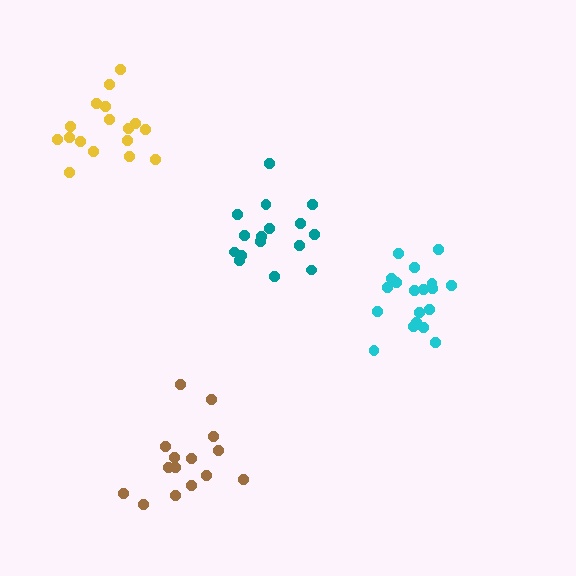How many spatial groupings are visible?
There are 4 spatial groupings.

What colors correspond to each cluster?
The clusters are colored: brown, cyan, yellow, teal.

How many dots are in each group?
Group 1: 15 dots, Group 2: 19 dots, Group 3: 17 dots, Group 4: 16 dots (67 total).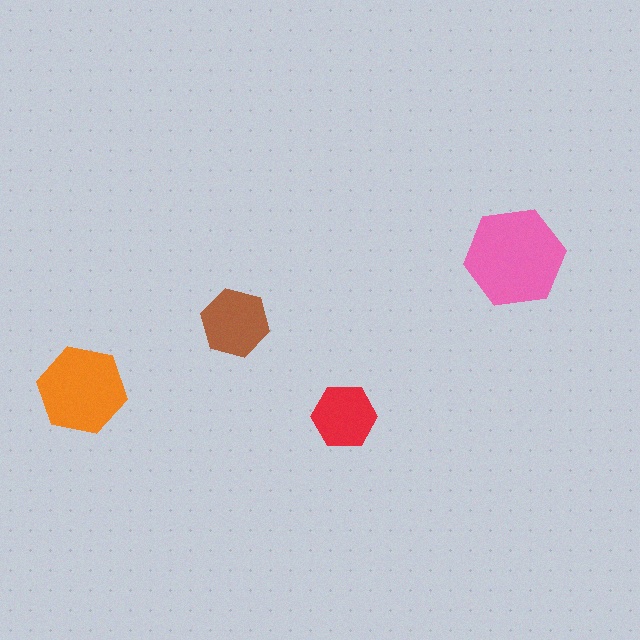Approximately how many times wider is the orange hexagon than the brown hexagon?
About 1.5 times wider.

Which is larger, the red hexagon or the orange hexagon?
The orange one.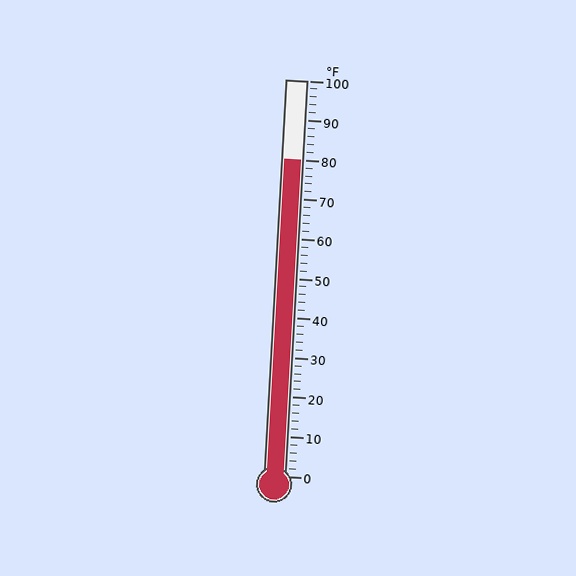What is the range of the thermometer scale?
The thermometer scale ranges from 0°F to 100°F.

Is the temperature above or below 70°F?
The temperature is above 70°F.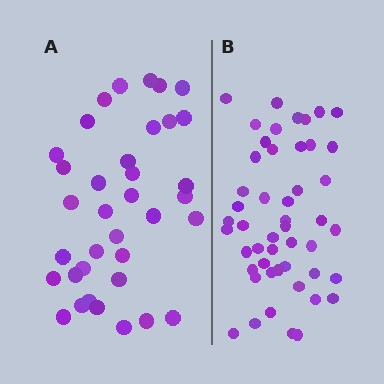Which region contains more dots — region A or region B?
Region B (the right region) has more dots.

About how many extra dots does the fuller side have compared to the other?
Region B has approximately 15 more dots than region A.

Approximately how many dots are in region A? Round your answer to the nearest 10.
About 40 dots. (The exact count is 36, which rounds to 40.)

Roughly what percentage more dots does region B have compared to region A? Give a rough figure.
About 35% more.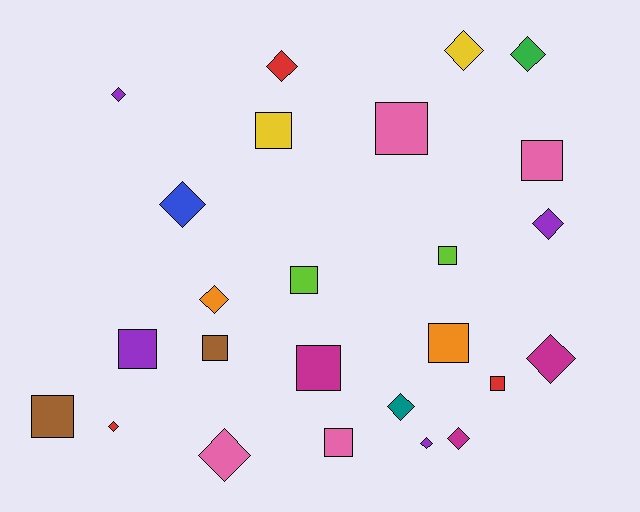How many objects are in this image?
There are 25 objects.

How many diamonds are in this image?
There are 13 diamonds.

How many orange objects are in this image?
There are 2 orange objects.